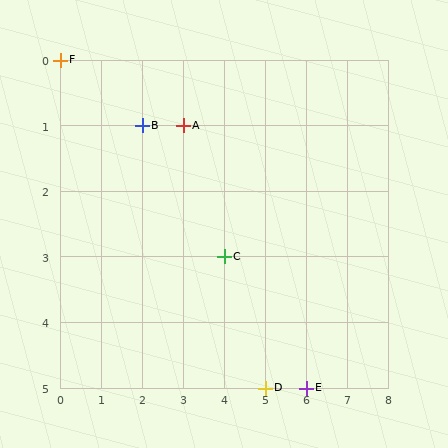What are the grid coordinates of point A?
Point A is at grid coordinates (3, 1).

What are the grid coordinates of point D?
Point D is at grid coordinates (5, 5).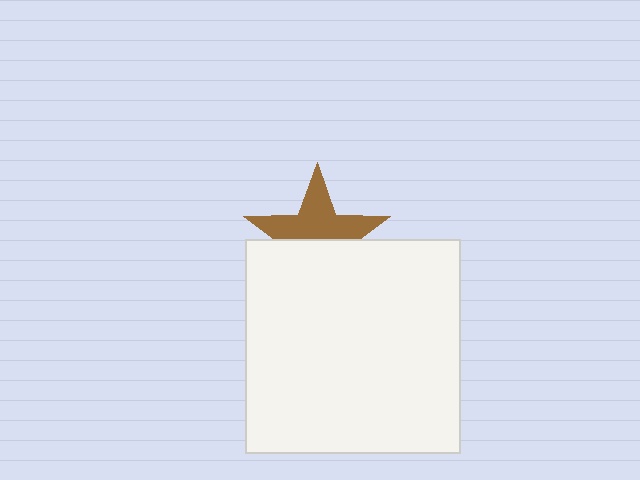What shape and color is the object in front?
The object in front is a white square.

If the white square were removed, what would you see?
You would see the complete brown star.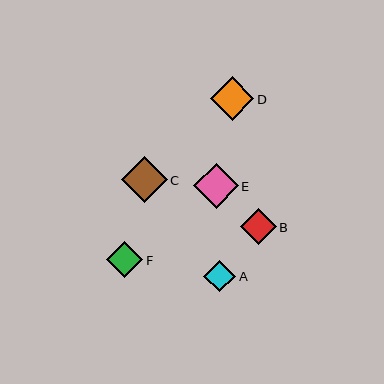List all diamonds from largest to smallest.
From largest to smallest: C, E, D, F, B, A.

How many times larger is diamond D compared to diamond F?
Diamond D is approximately 1.2 times the size of diamond F.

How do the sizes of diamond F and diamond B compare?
Diamond F and diamond B are approximately the same size.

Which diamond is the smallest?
Diamond A is the smallest with a size of approximately 32 pixels.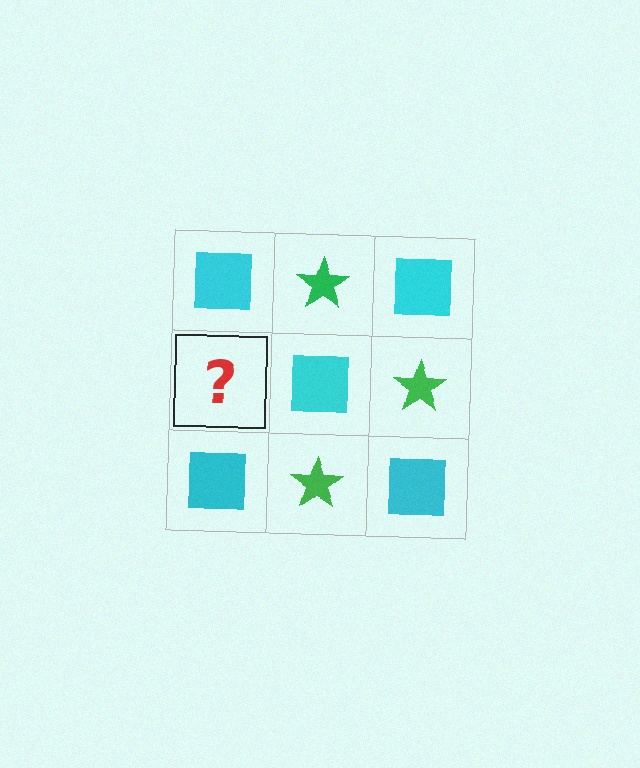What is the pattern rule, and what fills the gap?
The rule is that it alternates cyan square and green star in a checkerboard pattern. The gap should be filled with a green star.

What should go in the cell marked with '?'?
The missing cell should contain a green star.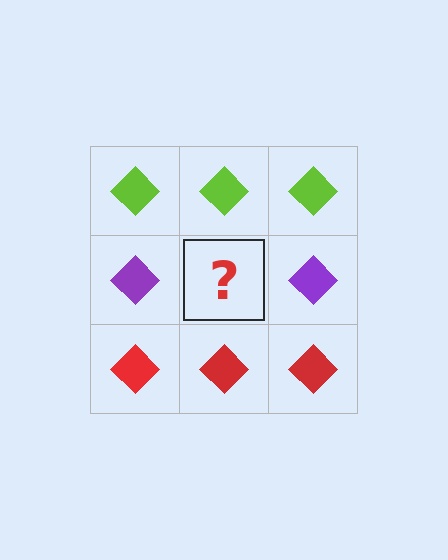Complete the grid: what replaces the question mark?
The question mark should be replaced with a purple diamond.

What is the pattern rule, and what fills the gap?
The rule is that each row has a consistent color. The gap should be filled with a purple diamond.